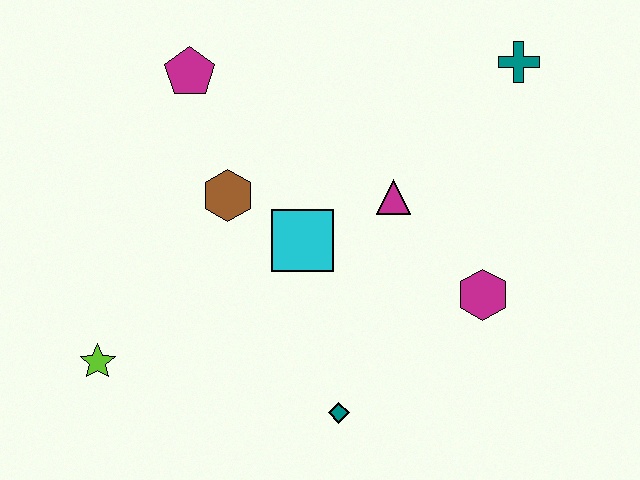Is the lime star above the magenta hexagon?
No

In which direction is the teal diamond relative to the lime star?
The teal diamond is to the right of the lime star.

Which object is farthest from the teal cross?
The lime star is farthest from the teal cross.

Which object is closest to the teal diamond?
The cyan square is closest to the teal diamond.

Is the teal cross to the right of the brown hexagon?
Yes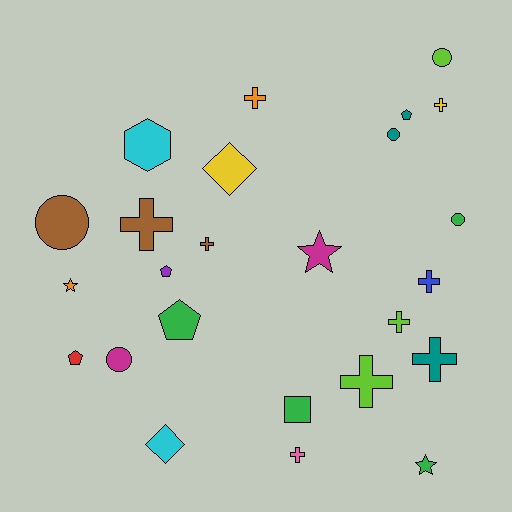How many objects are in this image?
There are 25 objects.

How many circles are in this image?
There are 5 circles.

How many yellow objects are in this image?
There are 2 yellow objects.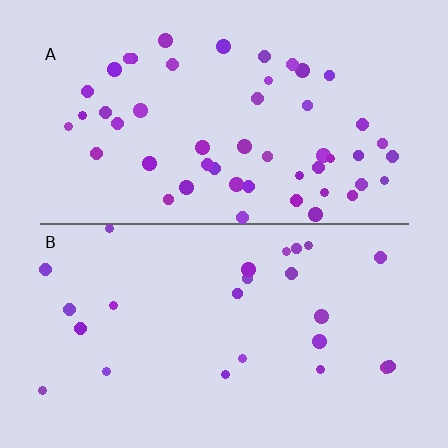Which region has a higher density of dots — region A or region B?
A (the top).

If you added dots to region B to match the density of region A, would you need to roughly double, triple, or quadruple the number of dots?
Approximately double.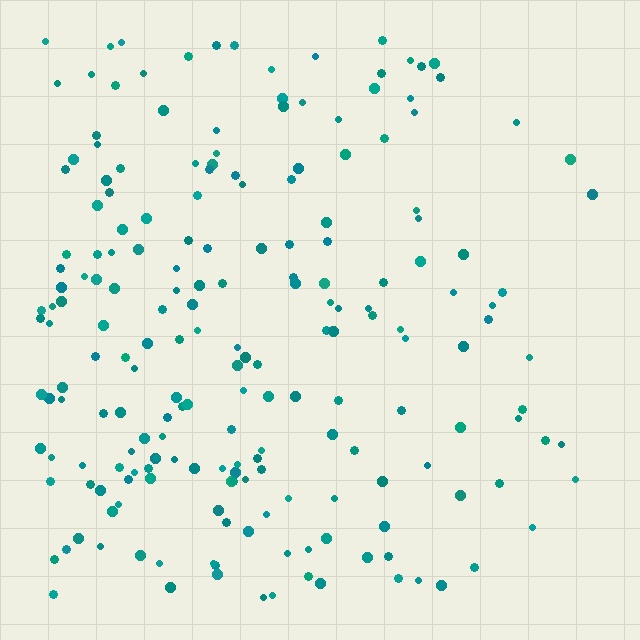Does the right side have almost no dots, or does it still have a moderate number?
Still a moderate number, just noticeably fewer than the left.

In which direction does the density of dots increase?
From right to left, with the left side densest.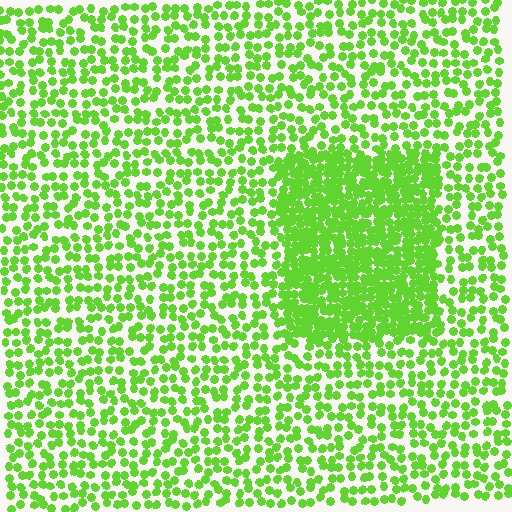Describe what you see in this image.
The image contains small lime elements arranged at two different densities. A rectangle-shaped region is visible where the elements are more densely packed than the surrounding area.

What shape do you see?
I see a rectangle.